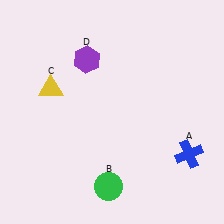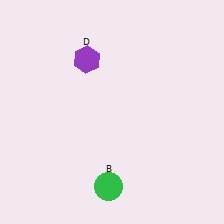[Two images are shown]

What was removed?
The yellow triangle (C), the blue cross (A) were removed in Image 2.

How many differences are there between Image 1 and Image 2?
There are 2 differences between the two images.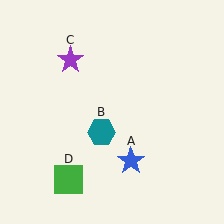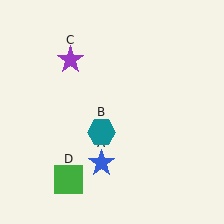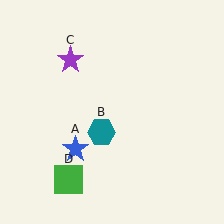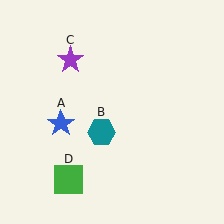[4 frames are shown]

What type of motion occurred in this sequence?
The blue star (object A) rotated clockwise around the center of the scene.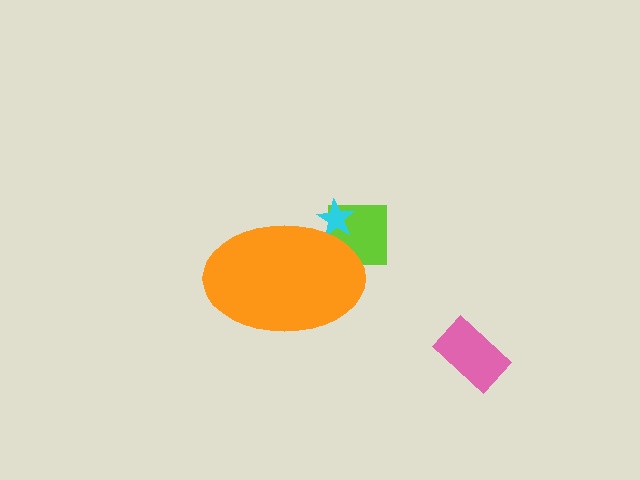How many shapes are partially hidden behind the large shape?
2 shapes are partially hidden.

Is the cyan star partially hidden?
Yes, the cyan star is partially hidden behind the orange ellipse.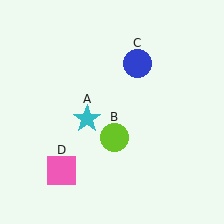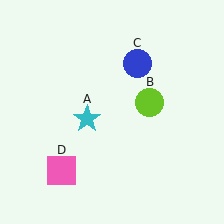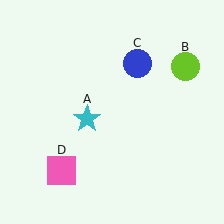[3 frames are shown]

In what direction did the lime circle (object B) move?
The lime circle (object B) moved up and to the right.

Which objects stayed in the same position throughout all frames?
Cyan star (object A) and blue circle (object C) and pink square (object D) remained stationary.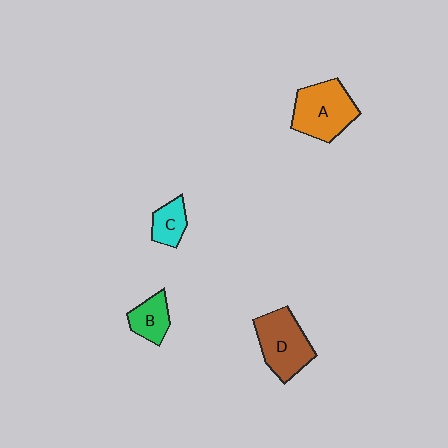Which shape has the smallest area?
Shape C (cyan).